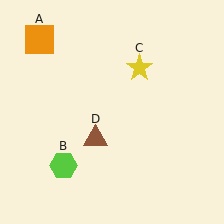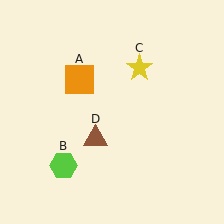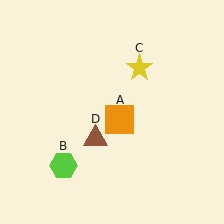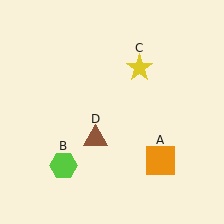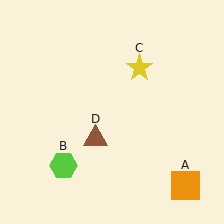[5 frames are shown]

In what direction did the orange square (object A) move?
The orange square (object A) moved down and to the right.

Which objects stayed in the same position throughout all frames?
Lime hexagon (object B) and yellow star (object C) and brown triangle (object D) remained stationary.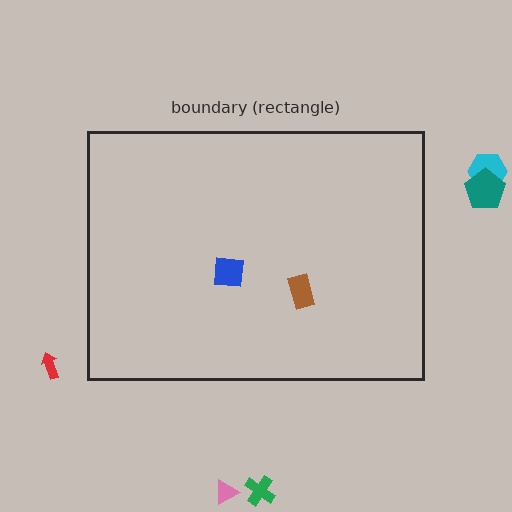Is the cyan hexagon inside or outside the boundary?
Outside.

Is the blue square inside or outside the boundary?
Inside.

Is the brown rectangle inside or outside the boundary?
Inside.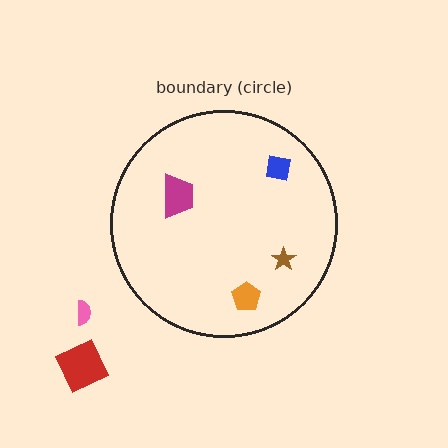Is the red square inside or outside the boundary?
Outside.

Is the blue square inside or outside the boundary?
Inside.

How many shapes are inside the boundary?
4 inside, 2 outside.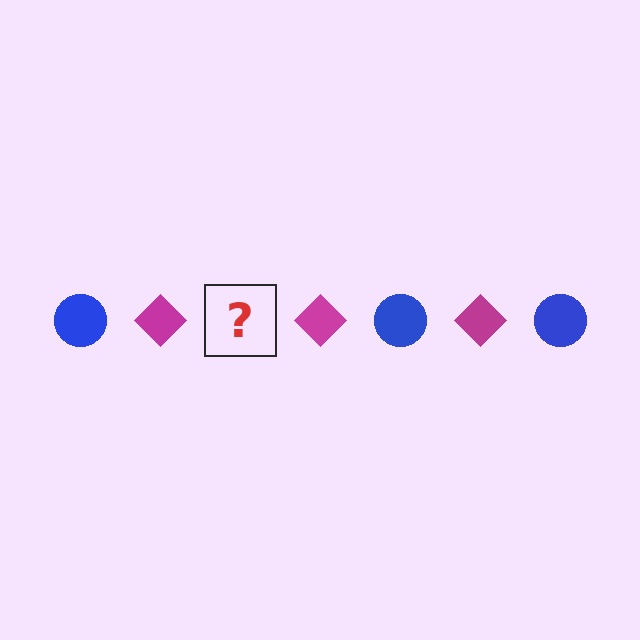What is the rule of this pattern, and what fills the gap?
The rule is that the pattern alternates between blue circle and magenta diamond. The gap should be filled with a blue circle.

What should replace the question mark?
The question mark should be replaced with a blue circle.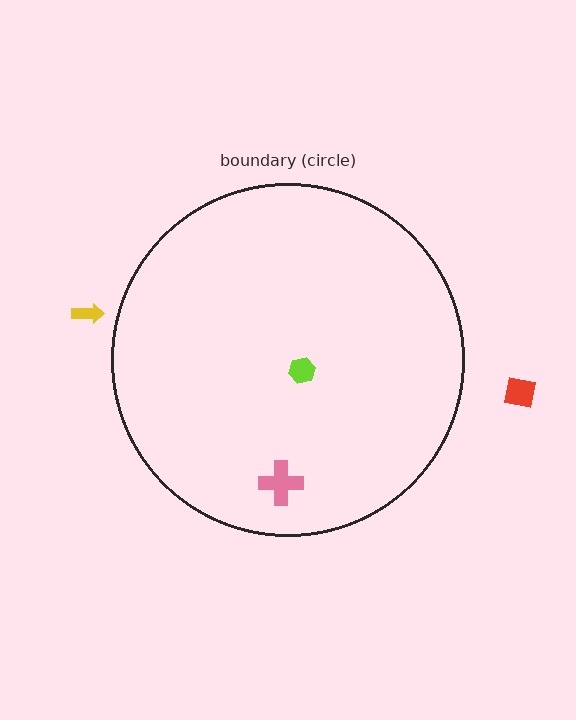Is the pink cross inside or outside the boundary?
Inside.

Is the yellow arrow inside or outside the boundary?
Outside.